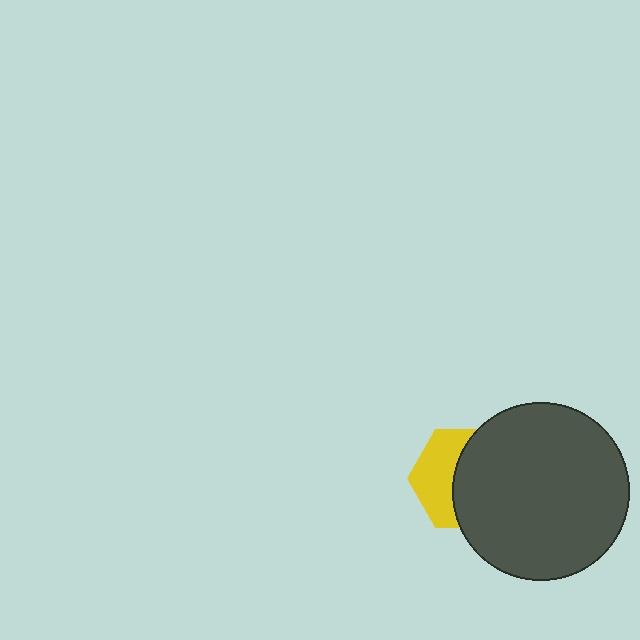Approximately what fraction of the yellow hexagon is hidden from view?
Roughly 57% of the yellow hexagon is hidden behind the dark gray circle.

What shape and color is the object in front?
The object in front is a dark gray circle.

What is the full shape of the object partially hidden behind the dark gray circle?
The partially hidden object is a yellow hexagon.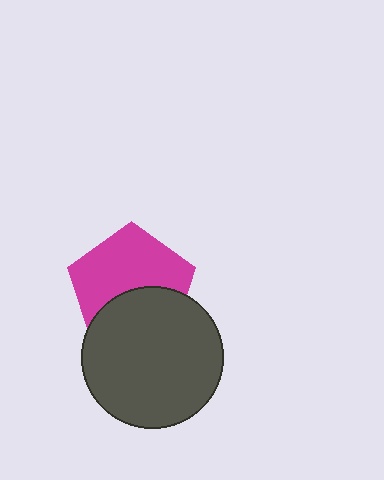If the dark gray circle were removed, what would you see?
You would see the complete magenta pentagon.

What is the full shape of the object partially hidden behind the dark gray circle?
The partially hidden object is a magenta pentagon.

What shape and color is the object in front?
The object in front is a dark gray circle.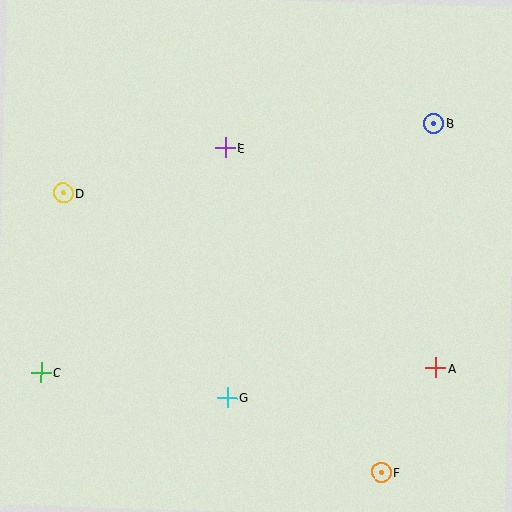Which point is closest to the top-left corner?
Point D is closest to the top-left corner.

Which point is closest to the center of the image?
Point E at (225, 148) is closest to the center.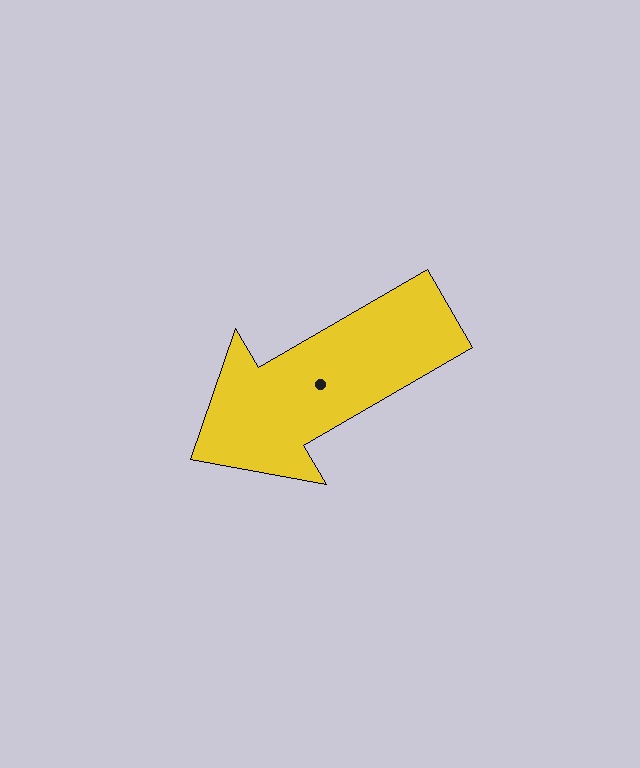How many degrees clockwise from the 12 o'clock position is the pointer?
Approximately 240 degrees.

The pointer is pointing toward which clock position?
Roughly 8 o'clock.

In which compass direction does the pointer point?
Southwest.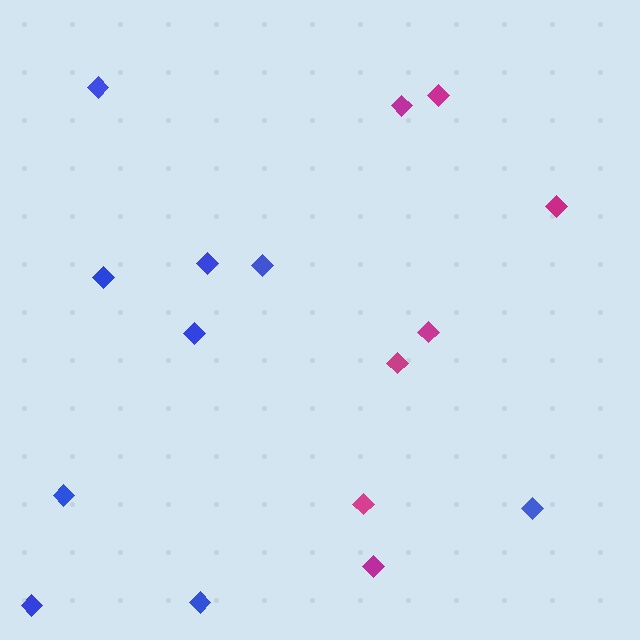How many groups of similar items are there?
There are 2 groups: one group of magenta diamonds (7) and one group of blue diamonds (9).